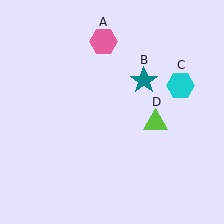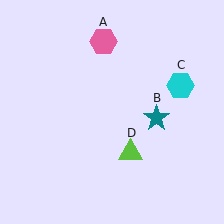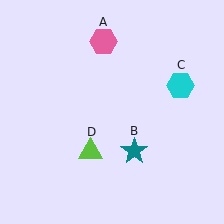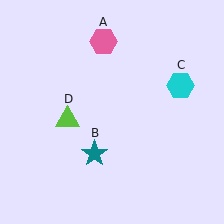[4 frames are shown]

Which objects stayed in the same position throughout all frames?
Pink hexagon (object A) and cyan hexagon (object C) remained stationary.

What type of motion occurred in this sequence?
The teal star (object B), lime triangle (object D) rotated clockwise around the center of the scene.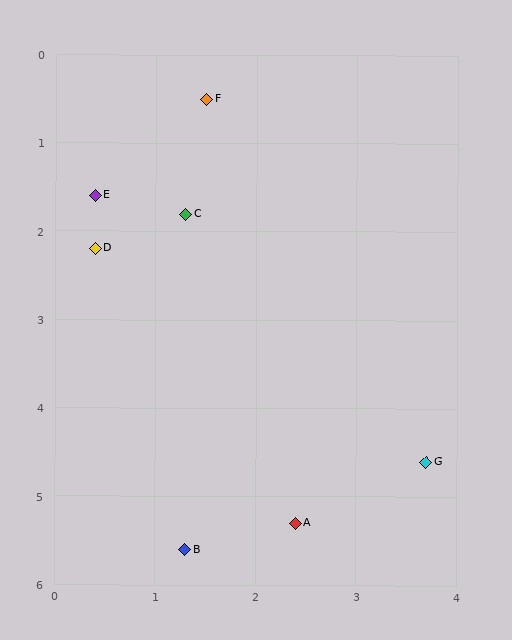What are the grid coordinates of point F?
Point F is at approximately (1.5, 0.5).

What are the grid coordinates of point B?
Point B is at approximately (1.3, 5.6).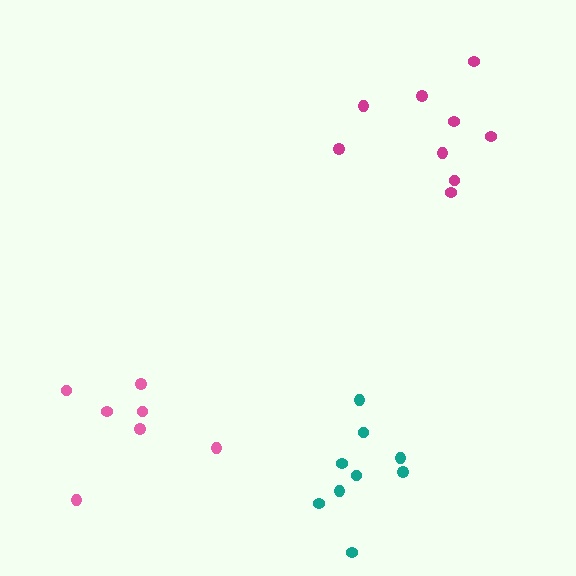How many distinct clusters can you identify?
There are 3 distinct clusters.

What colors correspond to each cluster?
The clusters are colored: teal, pink, magenta.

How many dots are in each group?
Group 1: 9 dots, Group 2: 7 dots, Group 3: 9 dots (25 total).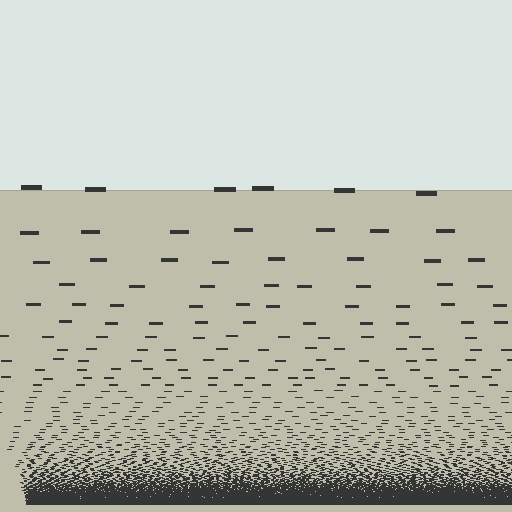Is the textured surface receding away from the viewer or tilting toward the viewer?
The surface appears to tilt toward the viewer. Texture elements get larger and sparser toward the top.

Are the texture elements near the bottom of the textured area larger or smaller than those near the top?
Smaller. The gradient is inverted — elements near the bottom are smaller and denser.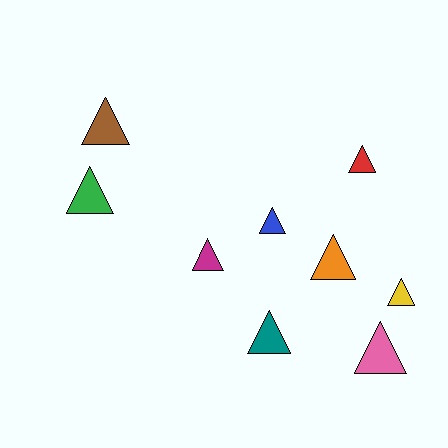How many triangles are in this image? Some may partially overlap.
There are 9 triangles.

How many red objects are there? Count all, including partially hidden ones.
There is 1 red object.